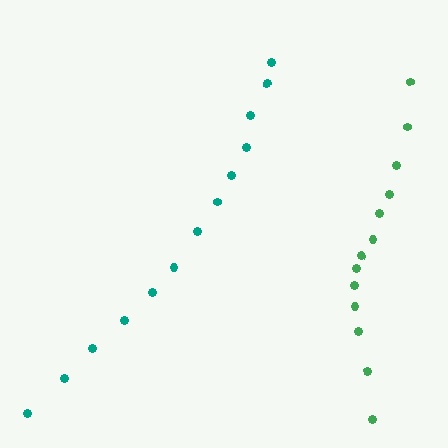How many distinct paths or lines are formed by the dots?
There are 2 distinct paths.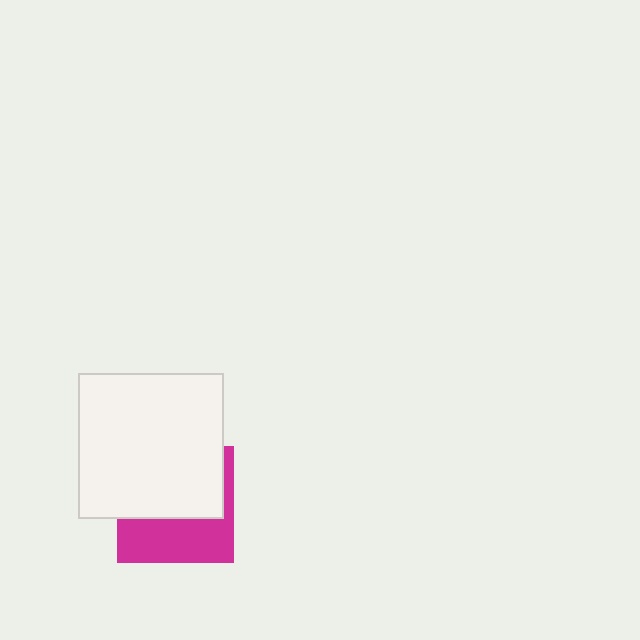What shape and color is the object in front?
The object in front is a white square.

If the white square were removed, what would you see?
You would see the complete magenta square.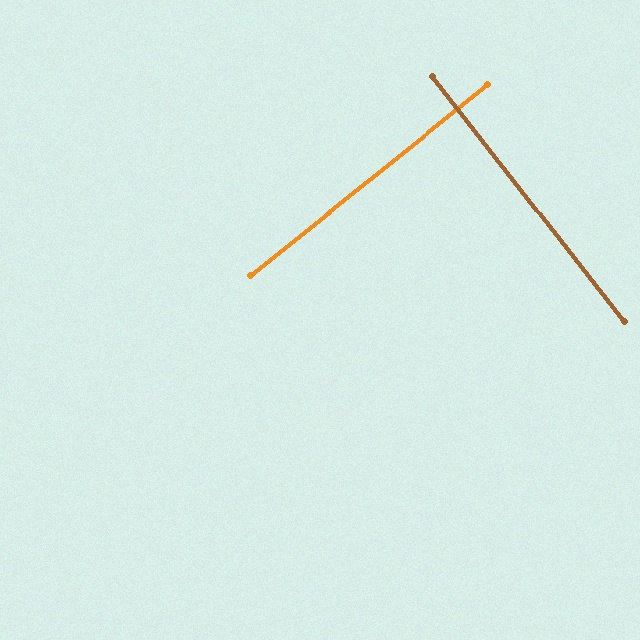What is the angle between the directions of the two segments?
Approximately 89 degrees.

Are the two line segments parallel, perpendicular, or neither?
Perpendicular — they meet at approximately 89°.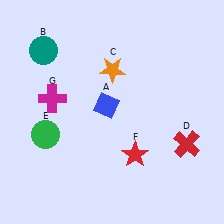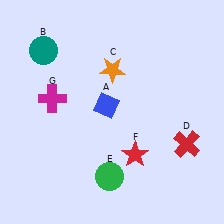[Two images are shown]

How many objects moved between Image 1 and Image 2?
1 object moved between the two images.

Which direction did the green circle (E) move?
The green circle (E) moved right.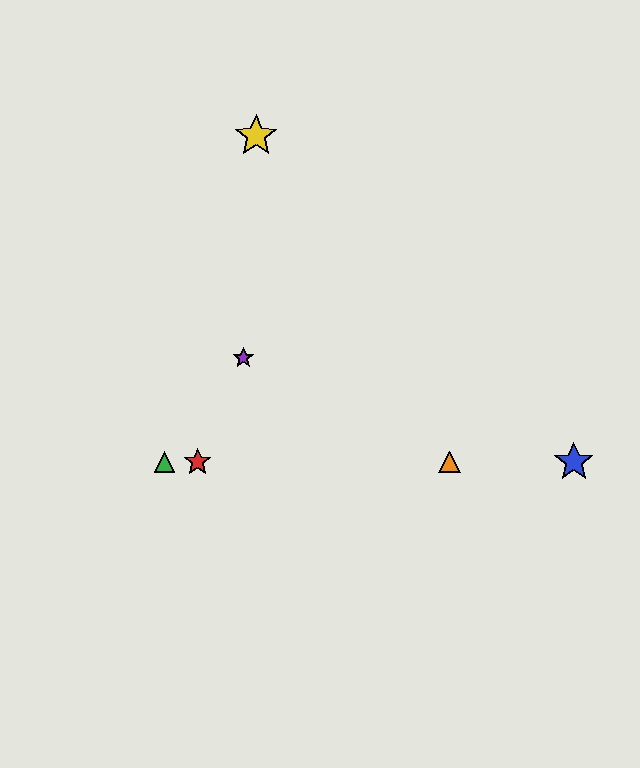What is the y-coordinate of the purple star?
The purple star is at y≈358.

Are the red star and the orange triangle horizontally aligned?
Yes, both are at y≈462.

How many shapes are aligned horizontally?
4 shapes (the red star, the blue star, the green triangle, the orange triangle) are aligned horizontally.